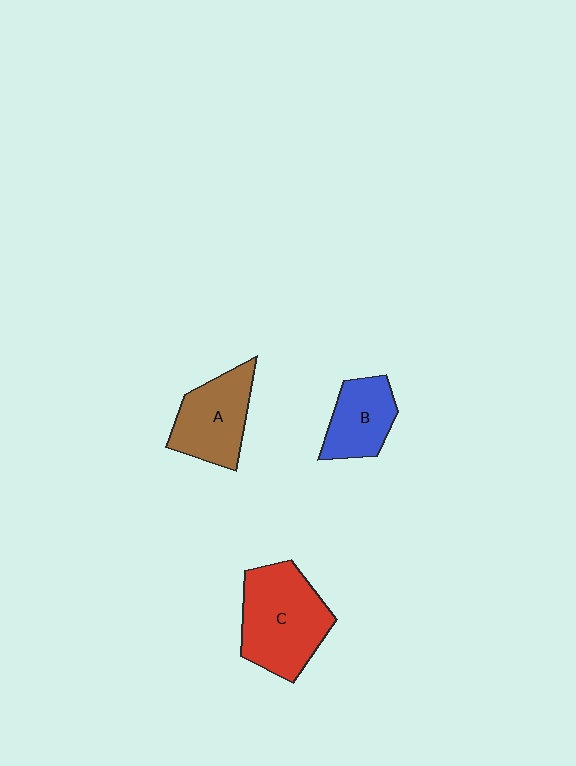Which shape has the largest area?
Shape C (red).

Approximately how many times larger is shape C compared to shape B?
Approximately 1.7 times.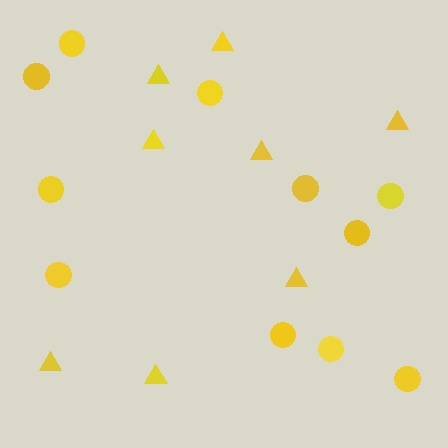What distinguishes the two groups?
There are 2 groups: one group of triangles (8) and one group of circles (11).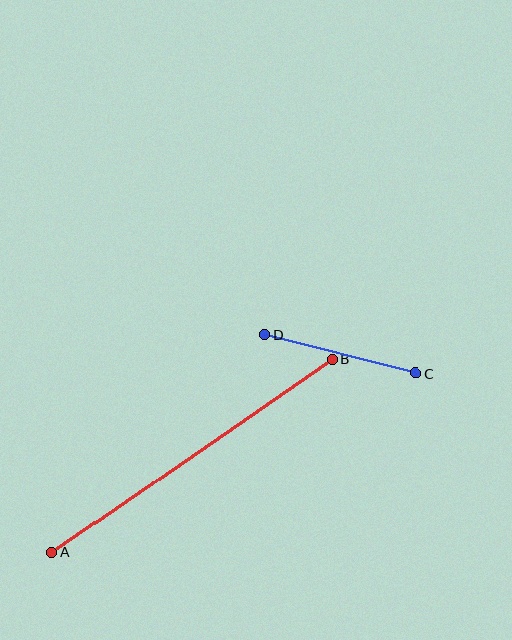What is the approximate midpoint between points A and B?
The midpoint is at approximately (192, 456) pixels.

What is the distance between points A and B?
The distance is approximately 340 pixels.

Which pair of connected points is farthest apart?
Points A and B are farthest apart.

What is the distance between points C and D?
The distance is approximately 155 pixels.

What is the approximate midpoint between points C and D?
The midpoint is at approximately (340, 354) pixels.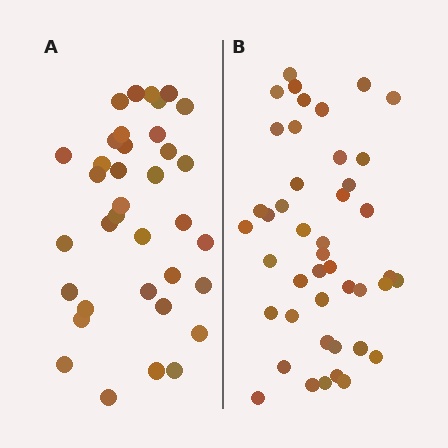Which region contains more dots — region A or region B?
Region B (the right region) has more dots.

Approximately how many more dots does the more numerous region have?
Region B has roughly 8 or so more dots than region A.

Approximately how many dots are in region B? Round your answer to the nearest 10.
About 40 dots. (The exact count is 44, which rounds to 40.)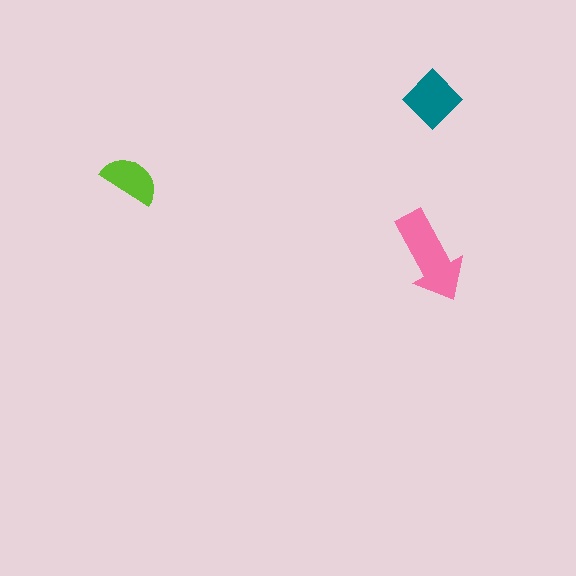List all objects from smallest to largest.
The lime semicircle, the teal diamond, the pink arrow.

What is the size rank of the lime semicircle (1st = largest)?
3rd.